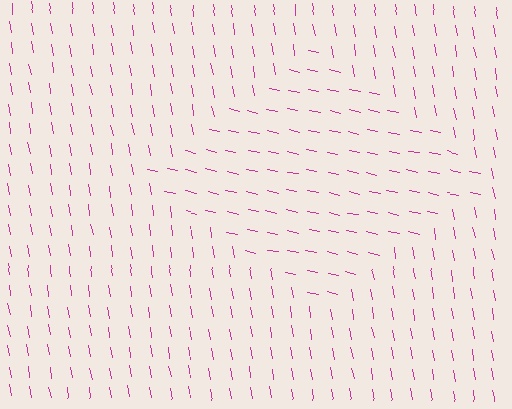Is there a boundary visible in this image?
Yes, there is a texture boundary formed by a change in line orientation.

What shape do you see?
I see a diamond.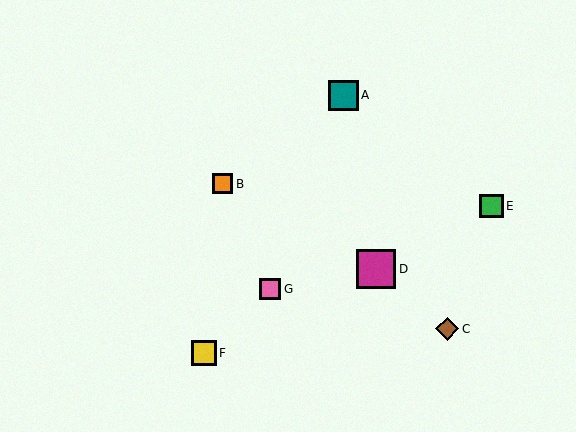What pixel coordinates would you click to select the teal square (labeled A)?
Click at (343, 95) to select the teal square A.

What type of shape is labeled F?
Shape F is a yellow square.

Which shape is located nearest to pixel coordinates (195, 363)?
The yellow square (labeled F) at (204, 353) is nearest to that location.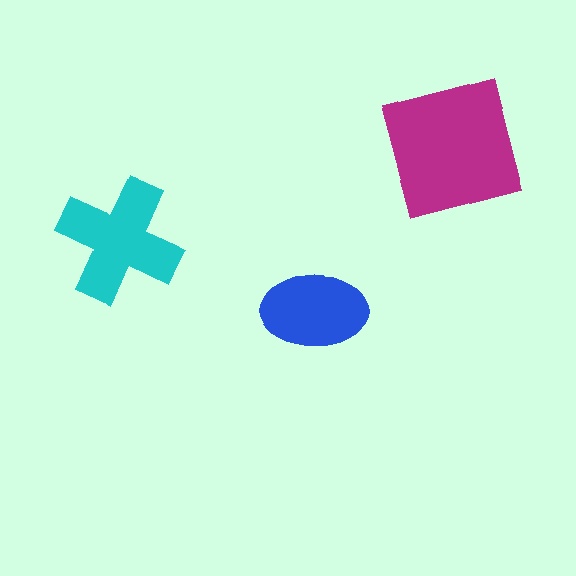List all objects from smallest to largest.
The blue ellipse, the cyan cross, the magenta square.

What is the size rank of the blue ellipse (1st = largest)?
3rd.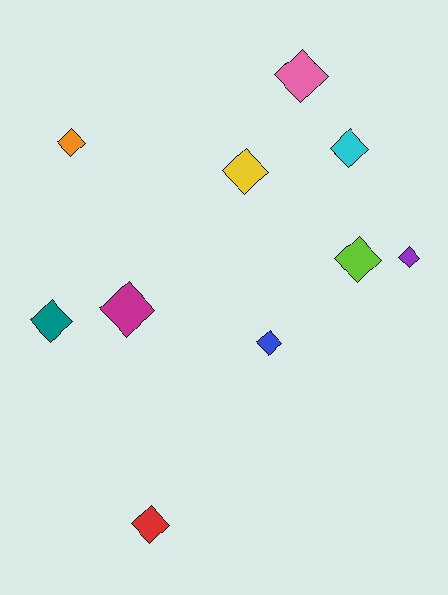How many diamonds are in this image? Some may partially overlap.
There are 10 diamonds.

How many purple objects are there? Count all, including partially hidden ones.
There is 1 purple object.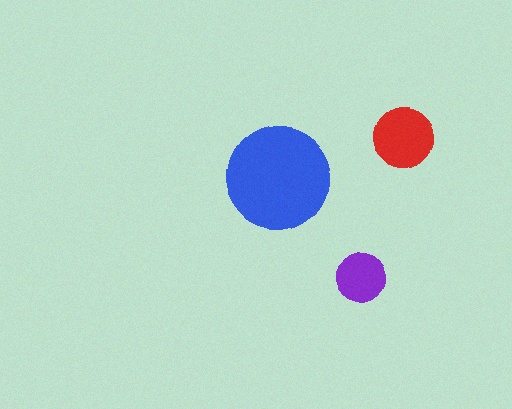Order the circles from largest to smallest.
the blue one, the red one, the purple one.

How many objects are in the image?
There are 3 objects in the image.